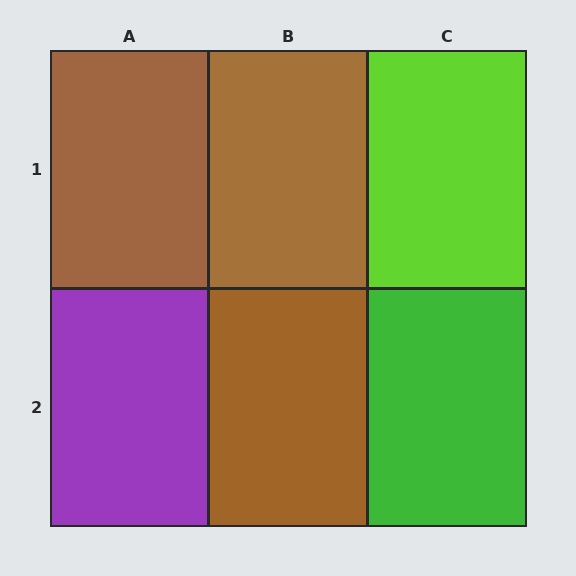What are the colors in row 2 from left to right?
Purple, brown, green.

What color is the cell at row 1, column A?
Brown.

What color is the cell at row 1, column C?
Lime.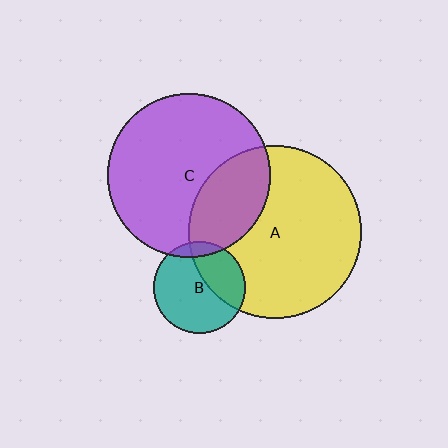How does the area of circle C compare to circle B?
Approximately 3.2 times.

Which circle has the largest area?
Circle A (yellow).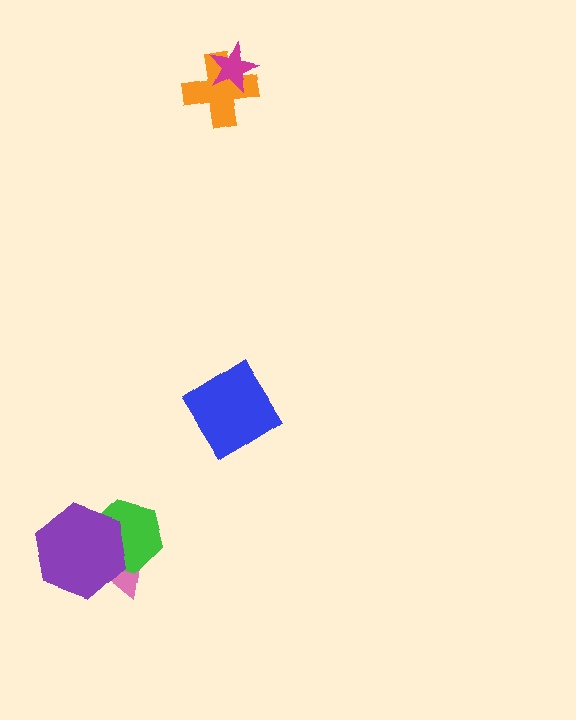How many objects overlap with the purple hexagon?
2 objects overlap with the purple hexagon.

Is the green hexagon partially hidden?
Yes, it is partially covered by another shape.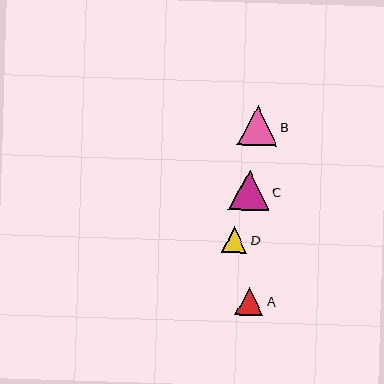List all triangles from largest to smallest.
From largest to smallest: C, B, A, D.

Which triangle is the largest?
Triangle C is the largest with a size of approximately 40 pixels.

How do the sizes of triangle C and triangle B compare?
Triangle C and triangle B are approximately the same size.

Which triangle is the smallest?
Triangle D is the smallest with a size of approximately 26 pixels.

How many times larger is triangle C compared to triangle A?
Triangle C is approximately 1.4 times the size of triangle A.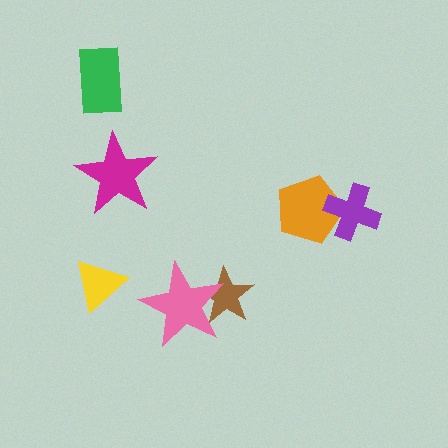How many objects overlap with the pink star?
1 object overlaps with the pink star.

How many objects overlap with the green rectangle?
0 objects overlap with the green rectangle.